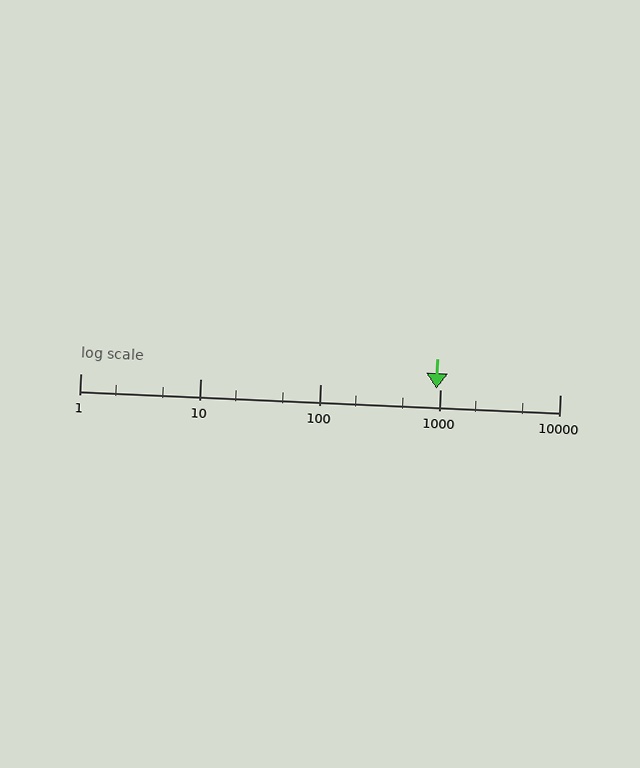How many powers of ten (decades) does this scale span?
The scale spans 4 decades, from 1 to 10000.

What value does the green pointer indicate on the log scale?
The pointer indicates approximately 940.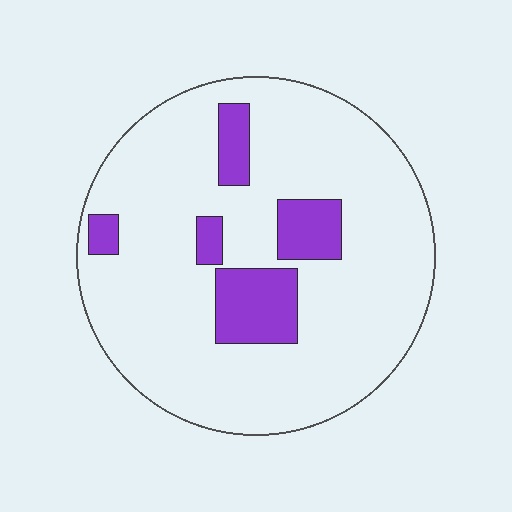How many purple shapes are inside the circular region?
5.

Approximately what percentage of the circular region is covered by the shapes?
Approximately 15%.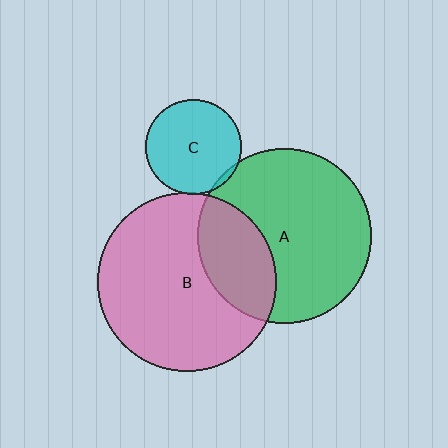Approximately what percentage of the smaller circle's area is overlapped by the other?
Approximately 5%.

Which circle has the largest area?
Circle B (pink).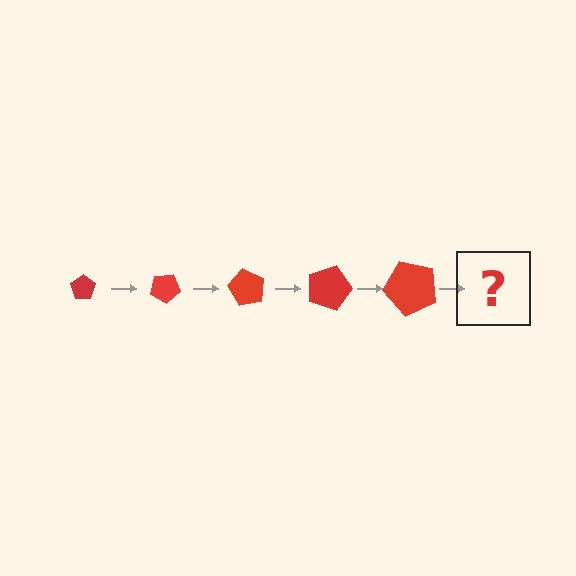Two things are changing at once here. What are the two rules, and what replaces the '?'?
The two rules are that the pentagon grows larger each step and it rotates 30 degrees each step. The '?' should be a pentagon, larger than the previous one and rotated 150 degrees from the start.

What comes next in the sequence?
The next element should be a pentagon, larger than the previous one and rotated 150 degrees from the start.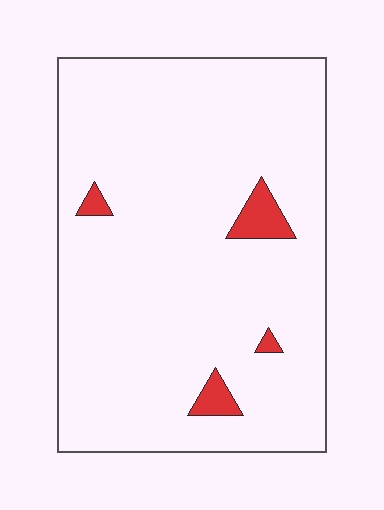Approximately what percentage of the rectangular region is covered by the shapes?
Approximately 5%.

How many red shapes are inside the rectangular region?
4.